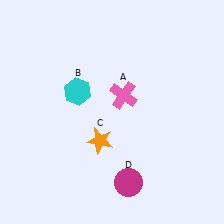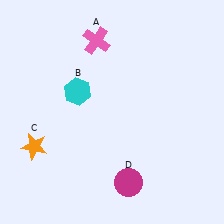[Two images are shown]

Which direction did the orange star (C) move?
The orange star (C) moved left.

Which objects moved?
The objects that moved are: the pink cross (A), the orange star (C).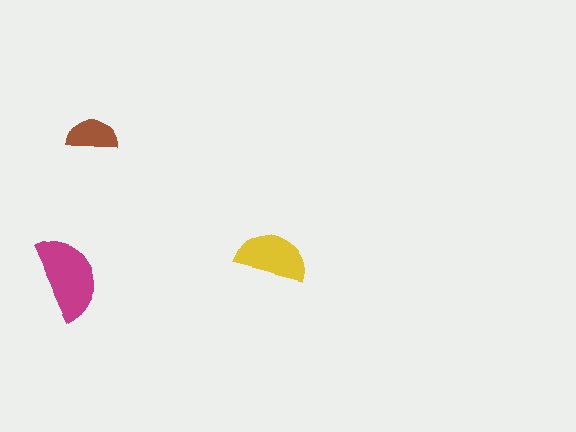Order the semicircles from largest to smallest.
the magenta one, the yellow one, the brown one.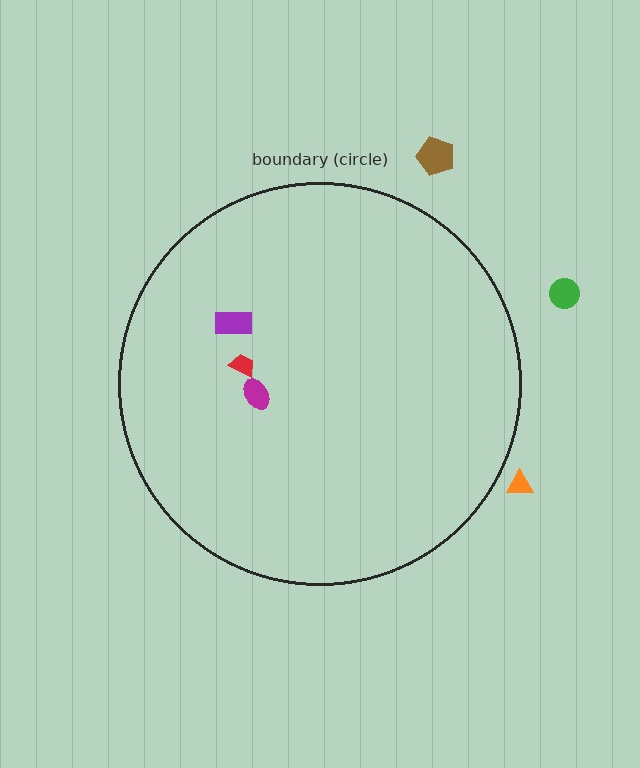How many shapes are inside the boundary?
3 inside, 3 outside.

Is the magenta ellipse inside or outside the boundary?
Inside.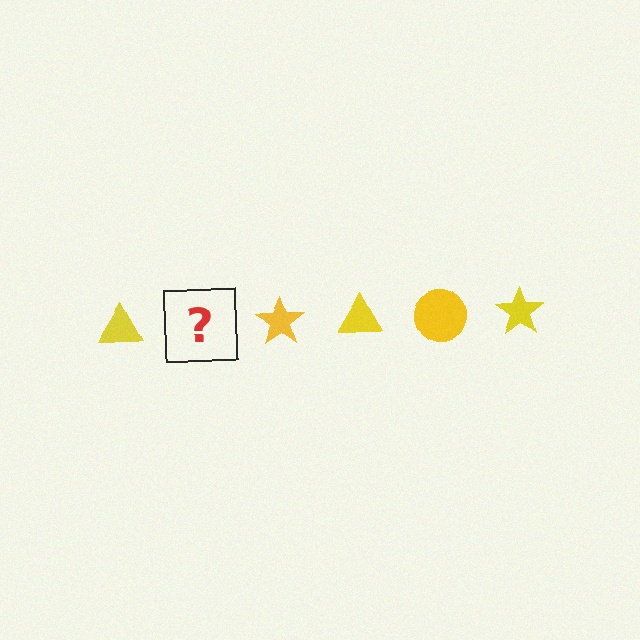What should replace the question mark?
The question mark should be replaced with a yellow circle.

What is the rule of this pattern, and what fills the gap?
The rule is that the pattern cycles through triangle, circle, star shapes in yellow. The gap should be filled with a yellow circle.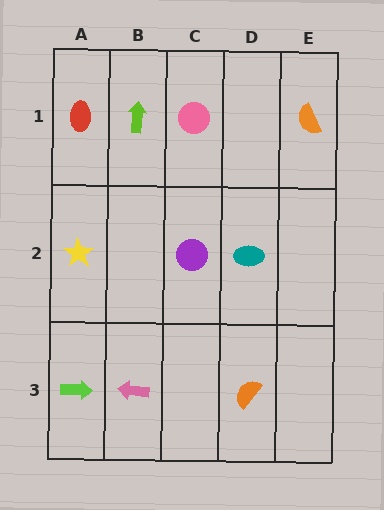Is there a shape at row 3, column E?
No, that cell is empty.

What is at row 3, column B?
A pink arrow.